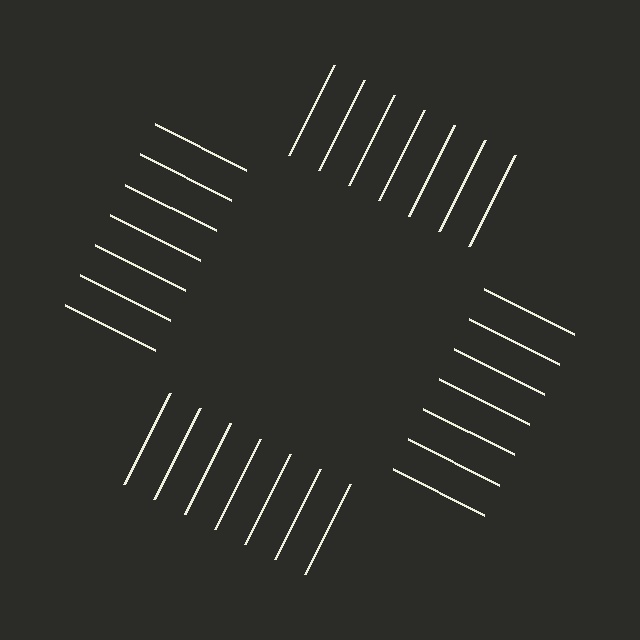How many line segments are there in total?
28 — 7 along each of the 4 edges.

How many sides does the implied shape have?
4 sides — the line-ends trace a square.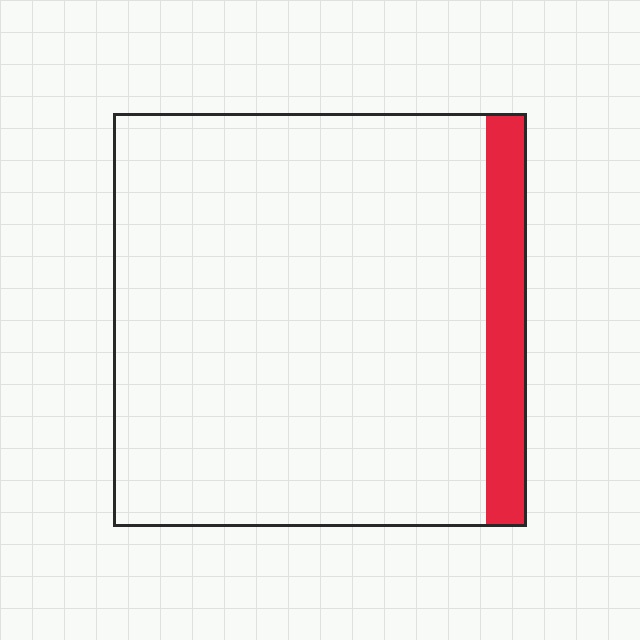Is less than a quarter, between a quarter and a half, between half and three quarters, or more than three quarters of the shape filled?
Less than a quarter.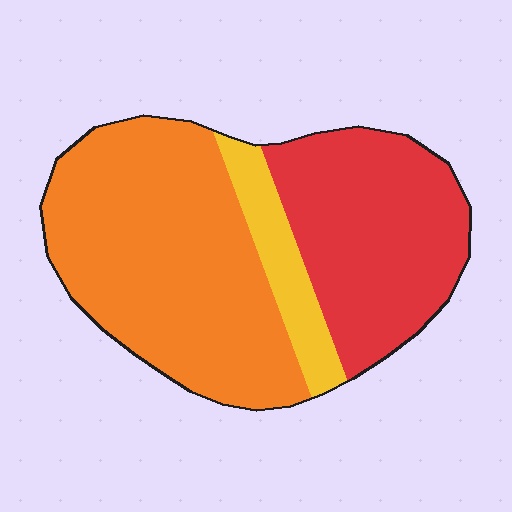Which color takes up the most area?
Orange, at roughly 55%.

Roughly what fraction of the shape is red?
Red covers around 35% of the shape.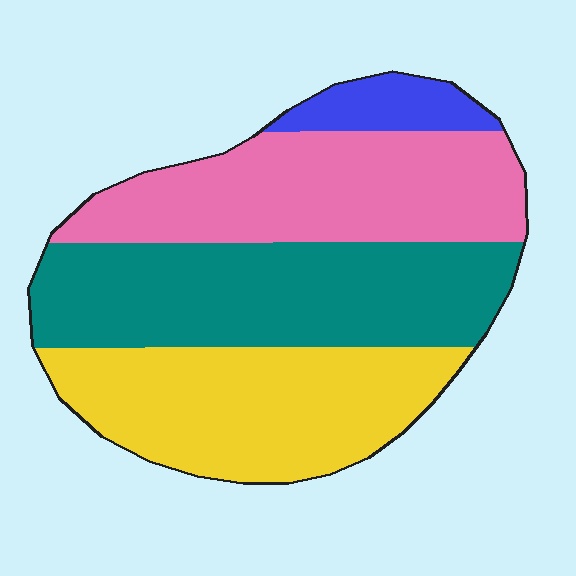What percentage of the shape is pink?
Pink takes up between a quarter and a half of the shape.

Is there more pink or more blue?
Pink.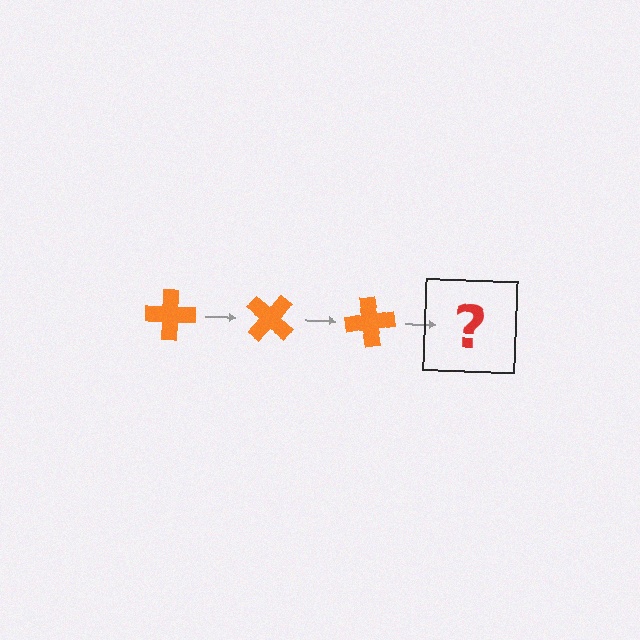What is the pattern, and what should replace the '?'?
The pattern is that the cross rotates 40 degrees each step. The '?' should be an orange cross rotated 120 degrees.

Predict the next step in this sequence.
The next step is an orange cross rotated 120 degrees.